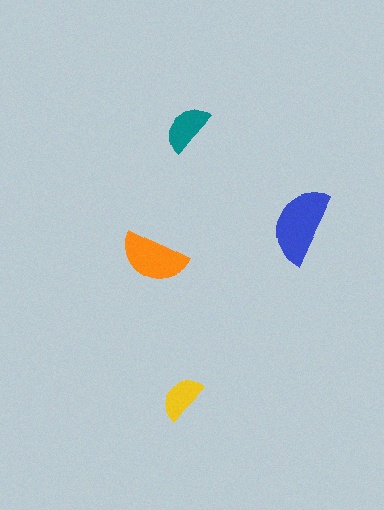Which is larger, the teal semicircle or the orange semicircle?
The orange one.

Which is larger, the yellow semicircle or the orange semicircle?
The orange one.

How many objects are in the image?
There are 4 objects in the image.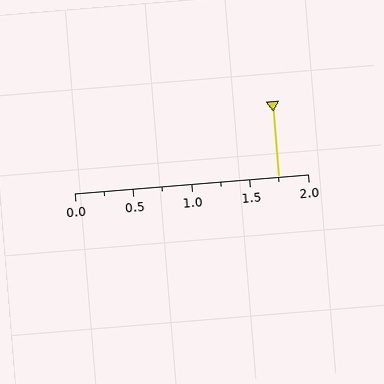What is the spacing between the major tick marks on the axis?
The major ticks are spaced 0.5 apart.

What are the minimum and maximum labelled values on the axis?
The axis runs from 0.0 to 2.0.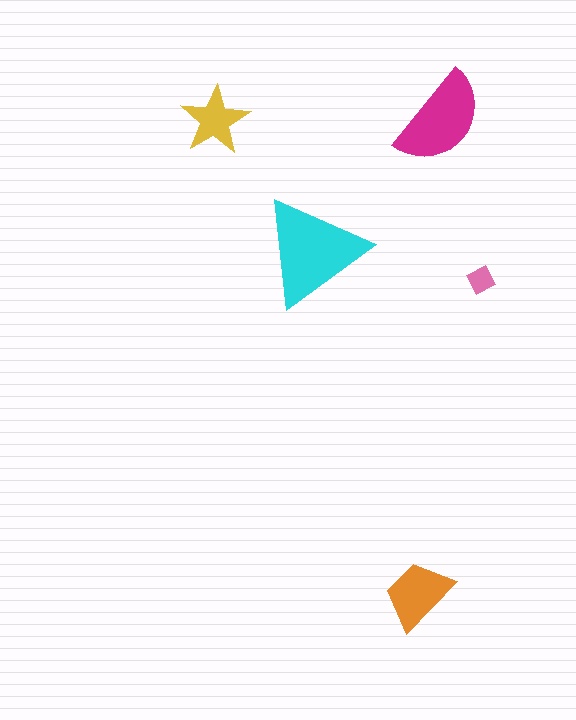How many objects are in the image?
There are 5 objects in the image.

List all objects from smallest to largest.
The pink diamond, the yellow star, the orange trapezoid, the magenta semicircle, the cyan triangle.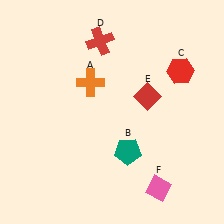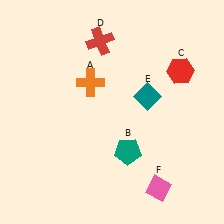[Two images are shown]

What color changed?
The diamond (E) changed from red in Image 1 to teal in Image 2.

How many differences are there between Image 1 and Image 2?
There is 1 difference between the two images.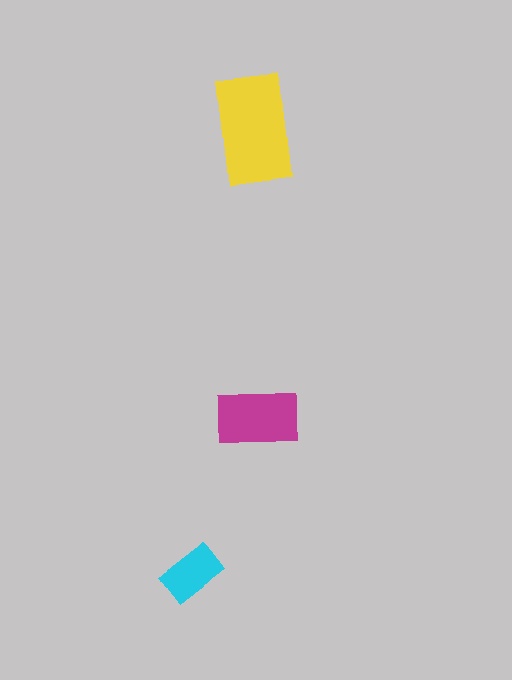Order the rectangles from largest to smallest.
the yellow one, the magenta one, the cyan one.